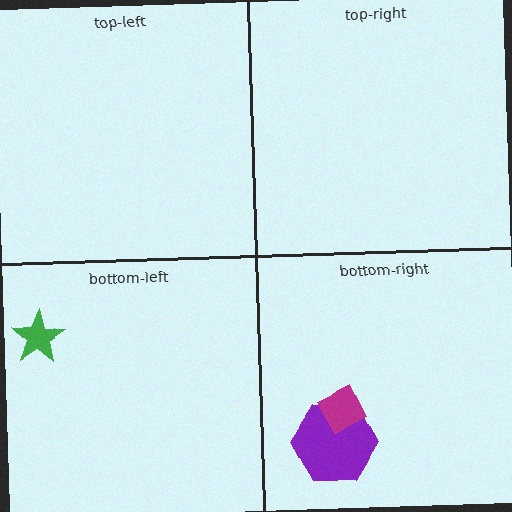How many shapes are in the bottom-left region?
1.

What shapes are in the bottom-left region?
The green star.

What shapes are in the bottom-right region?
The purple hexagon, the magenta diamond.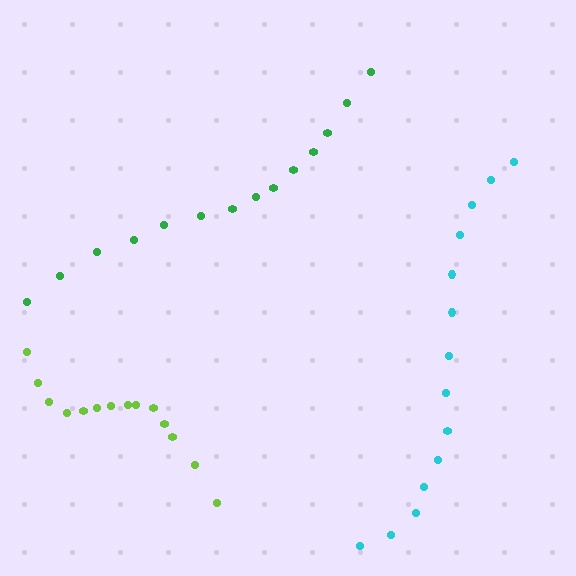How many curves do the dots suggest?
There are 3 distinct paths.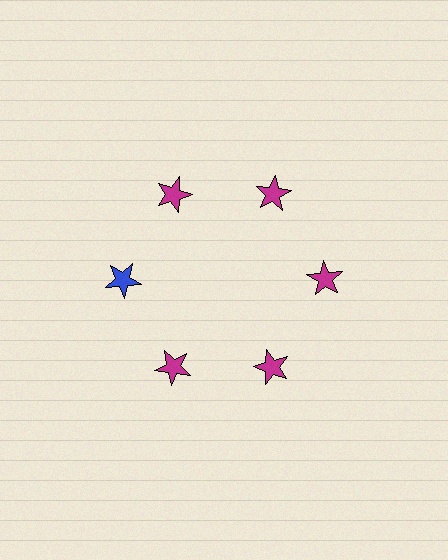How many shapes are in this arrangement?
There are 6 shapes arranged in a ring pattern.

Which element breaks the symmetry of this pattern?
The blue star at roughly the 9 o'clock position breaks the symmetry. All other shapes are magenta stars.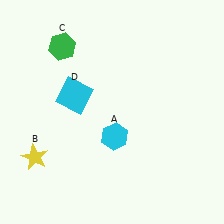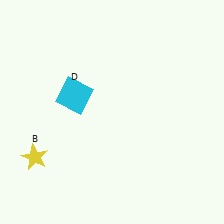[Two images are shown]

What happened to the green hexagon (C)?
The green hexagon (C) was removed in Image 2. It was in the top-left area of Image 1.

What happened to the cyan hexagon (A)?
The cyan hexagon (A) was removed in Image 2. It was in the bottom-right area of Image 1.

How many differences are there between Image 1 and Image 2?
There are 2 differences between the two images.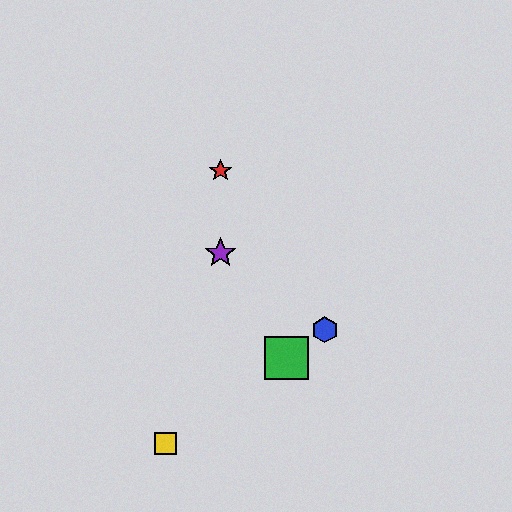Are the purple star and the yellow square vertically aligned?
No, the purple star is at x≈220 and the yellow square is at x≈165.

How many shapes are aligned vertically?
2 shapes (the red star, the purple star) are aligned vertically.